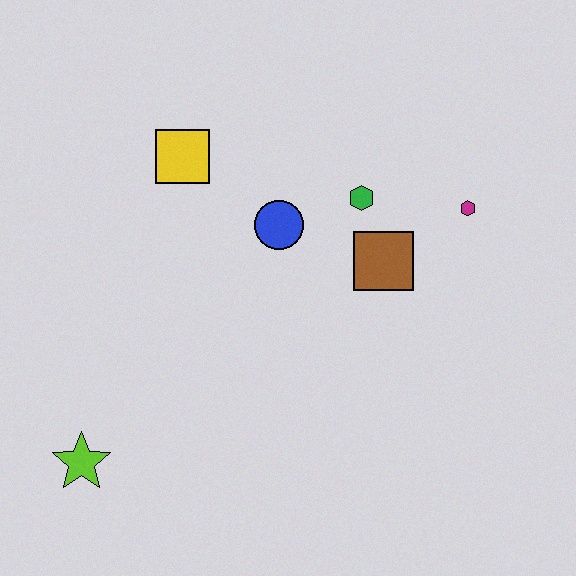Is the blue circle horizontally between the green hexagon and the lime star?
Yes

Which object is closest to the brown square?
The green hexagon is closest to the brown square.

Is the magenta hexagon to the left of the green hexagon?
No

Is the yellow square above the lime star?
Yes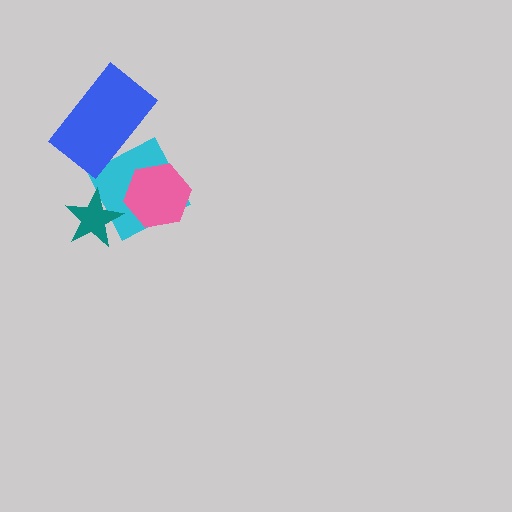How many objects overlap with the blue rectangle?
1 object overlaps with the blue rectangle.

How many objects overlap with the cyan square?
3 objects overlap with the cyan square.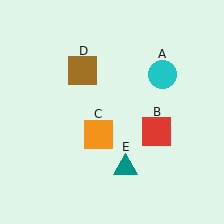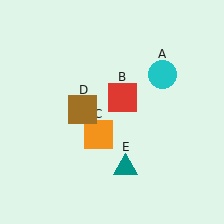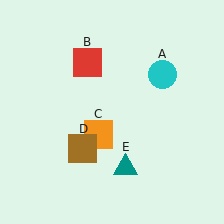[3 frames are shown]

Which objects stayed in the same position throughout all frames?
Cyan circle (object A) and orange square (object C) and teal triangle (object E) remained stationary.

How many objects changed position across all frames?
2 objects changed position: red square (object B), brown square (object D).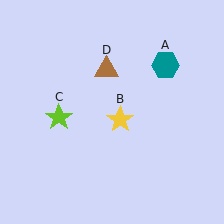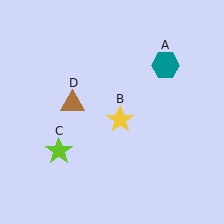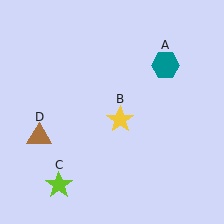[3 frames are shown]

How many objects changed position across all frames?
2 objects changed position: lime star (object C), brown triangle (object D).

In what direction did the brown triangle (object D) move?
The brown triangle (object D) moved down and to the left.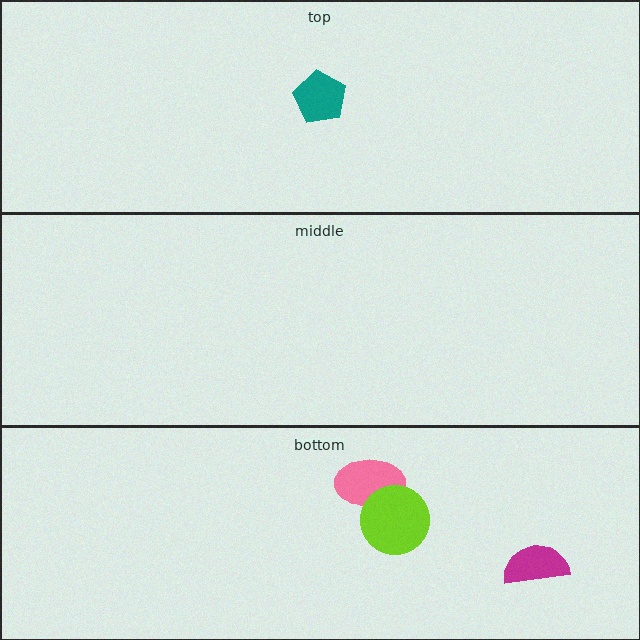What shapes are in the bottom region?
The pink ellipse, the lime circle, the magenta semicircle.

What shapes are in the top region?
The teal pentagon.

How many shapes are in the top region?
1.